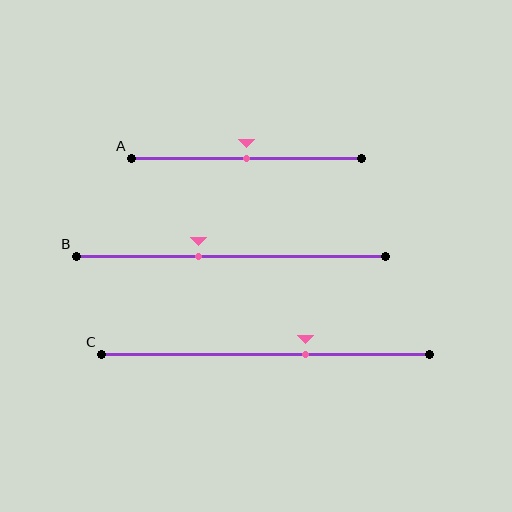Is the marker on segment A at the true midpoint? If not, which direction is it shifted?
Yes, the marker on segment A is at the true midpoint.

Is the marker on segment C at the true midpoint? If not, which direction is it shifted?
No, the marker on segment C is shifted to the right by about 12% of the segment length.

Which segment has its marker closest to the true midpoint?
Segment A has its marker closest to the true midpoint.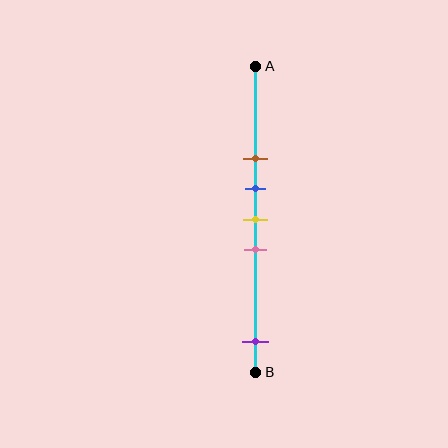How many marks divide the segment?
There are 5 marks dividing the segment.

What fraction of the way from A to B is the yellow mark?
The yellow mark is approximately 50% (0.5) of the way from A to B.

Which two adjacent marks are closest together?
The blue and yellow marks are the closest adjacent pair.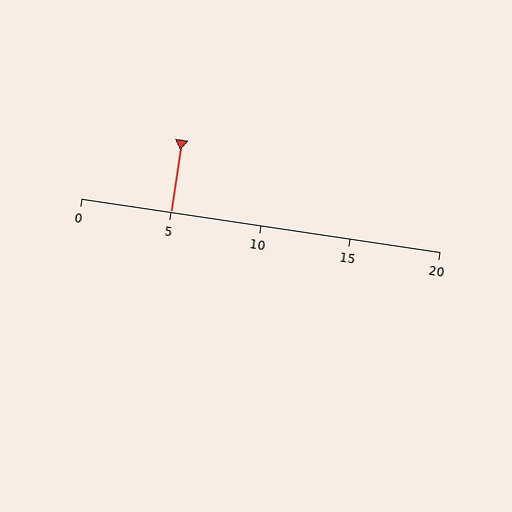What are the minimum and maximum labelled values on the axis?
The axis runs from 0 to 20.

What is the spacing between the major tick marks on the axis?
The major ticks are spaced 5 apart.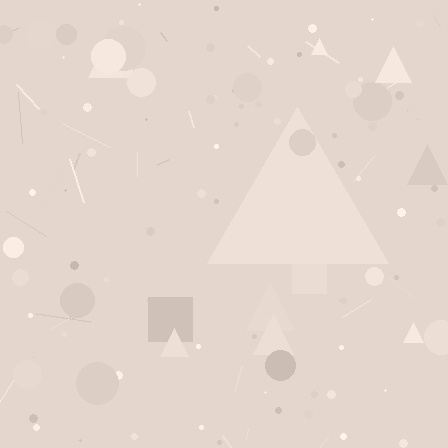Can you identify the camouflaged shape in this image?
The camouflaged shape is a triangle.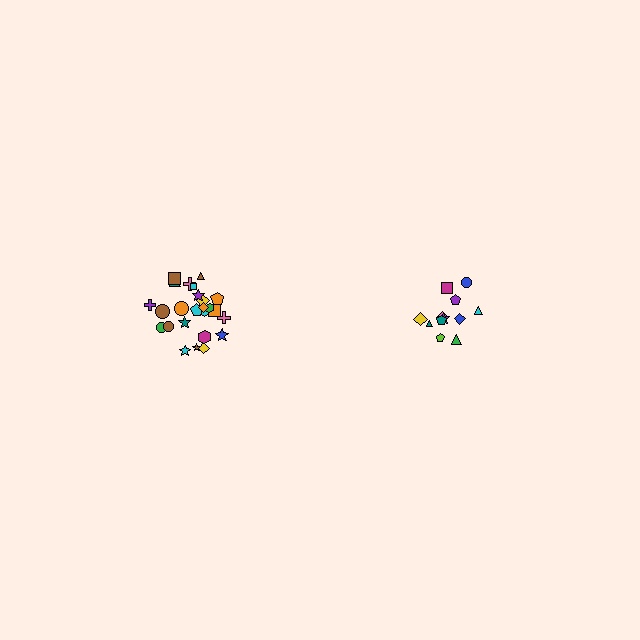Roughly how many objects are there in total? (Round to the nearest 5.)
Roughly 35 objects in total.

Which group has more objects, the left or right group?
The left group.